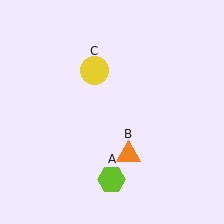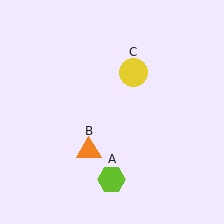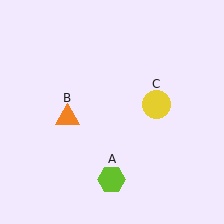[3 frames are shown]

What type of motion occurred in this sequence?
The orange triangle (object B), yellow circle (object C) rotated clockwise around the center of the scene.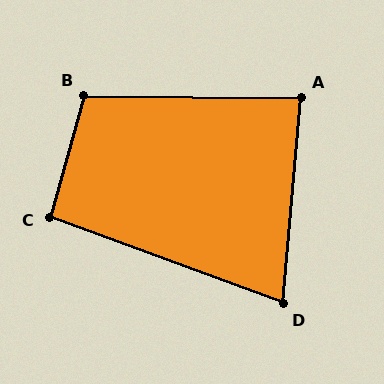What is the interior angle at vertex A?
Approximately 86 degrees (approximately right).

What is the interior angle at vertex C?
Approximately 94 degrees (approximately right).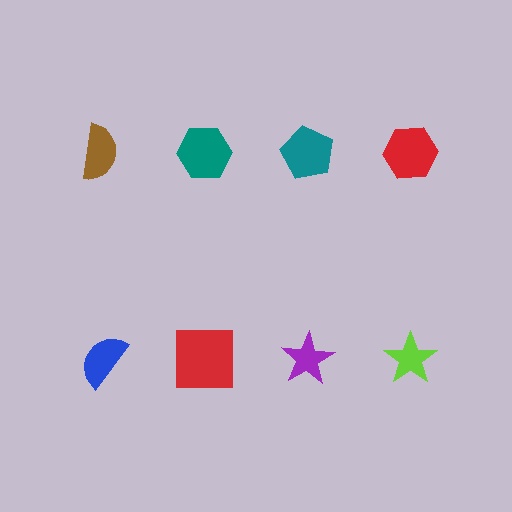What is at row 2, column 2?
A red square.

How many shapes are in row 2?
4 shapes.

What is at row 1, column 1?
A brown semicircle.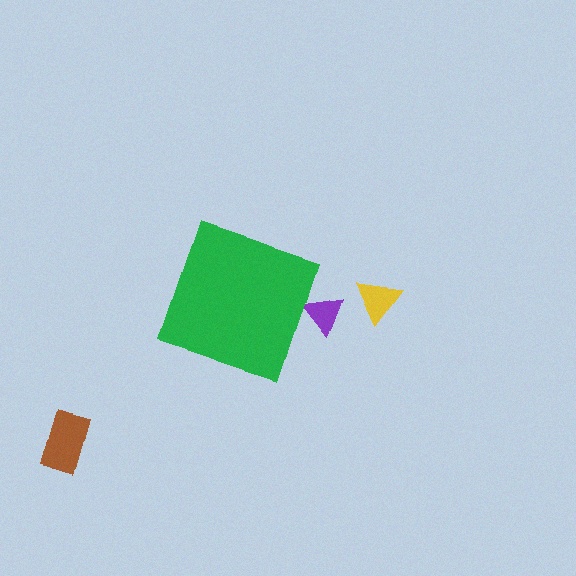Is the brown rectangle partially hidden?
No, the brown rectangle is fully visible.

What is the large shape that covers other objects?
A green diamond.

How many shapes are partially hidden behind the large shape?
1 shape is partially hidden.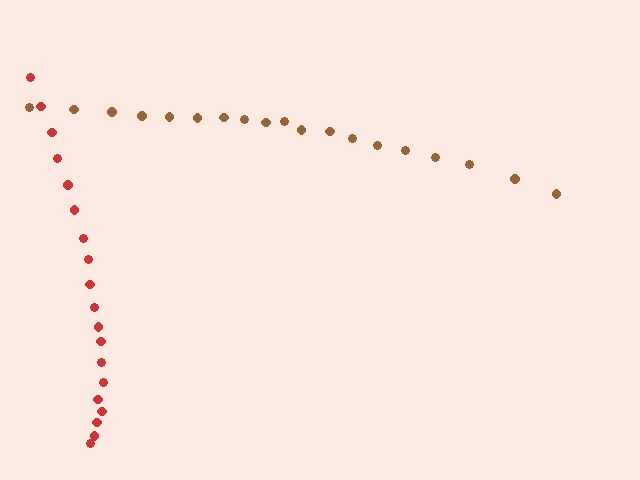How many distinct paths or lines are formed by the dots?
There are 2 distinct paths.